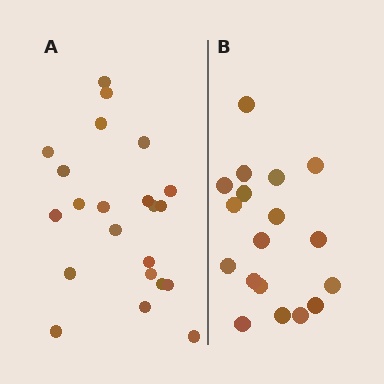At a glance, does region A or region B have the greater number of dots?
Region A (the left region) has more dots.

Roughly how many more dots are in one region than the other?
Region A has about 4 more dots than region B.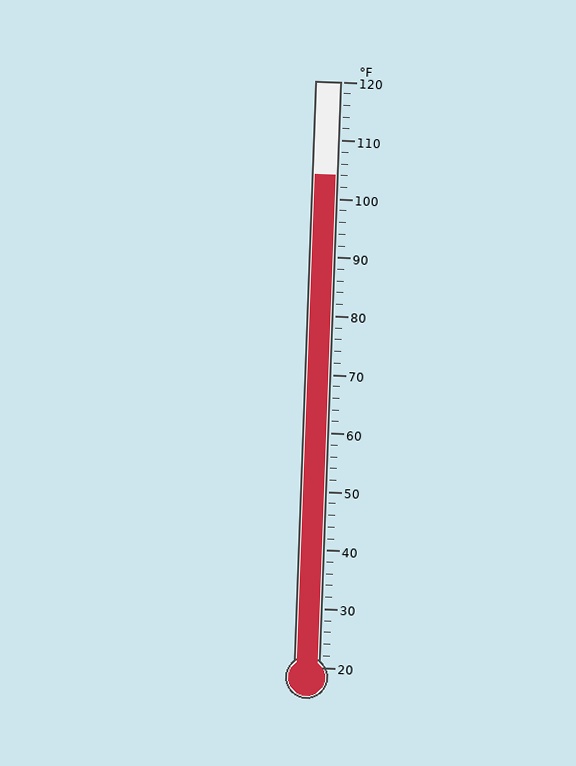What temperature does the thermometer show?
The thermometer shows approximately 104°F.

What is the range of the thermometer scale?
The thermometer scale ranges from 20°F to 120°F.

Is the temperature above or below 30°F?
The temperature is above 30°F.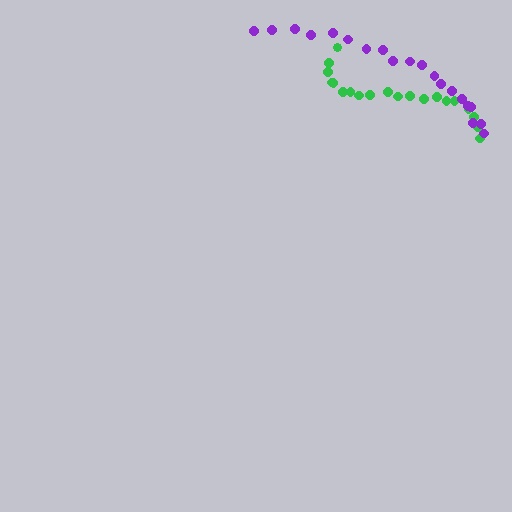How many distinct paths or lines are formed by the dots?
There are 2 distinct paths.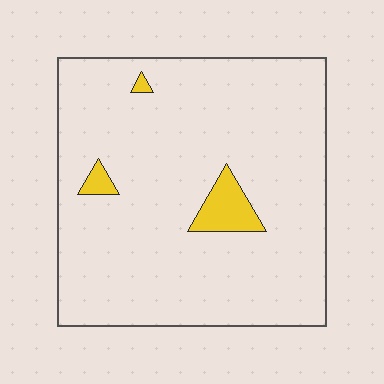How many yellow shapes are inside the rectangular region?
3.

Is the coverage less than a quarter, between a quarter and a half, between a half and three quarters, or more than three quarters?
Less than a quarter.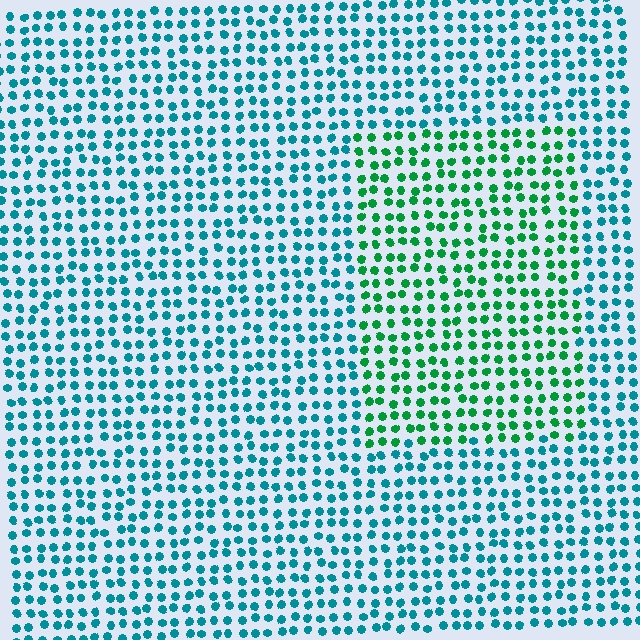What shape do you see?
I see a rectangle.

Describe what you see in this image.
The image is filled with small teal elements in a uniform arrangement. A rectangle-shaped region is visible where the elements are tinted to a slightly different hue, forming a subtle color boundary.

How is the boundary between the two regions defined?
The boundary is defined purely by a slight shift in hue (about 43 degrees). Spacing, size, and orientation are identical on both sides.